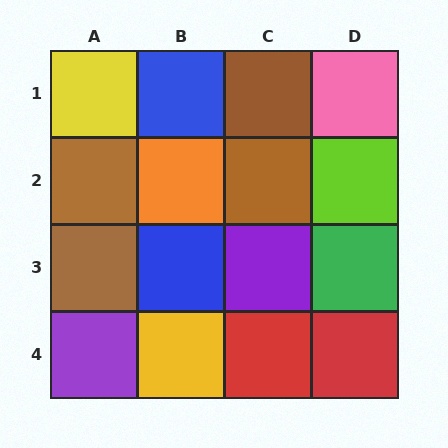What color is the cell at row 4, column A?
Purple.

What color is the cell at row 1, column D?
Pink.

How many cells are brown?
4 cells are brown.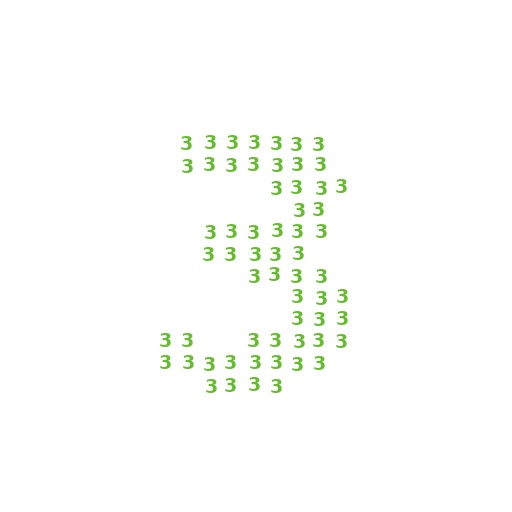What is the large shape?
The large shape is the digit 3.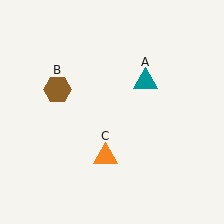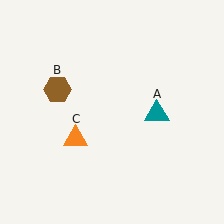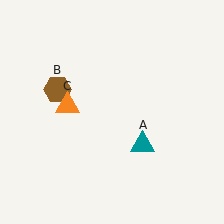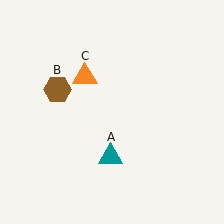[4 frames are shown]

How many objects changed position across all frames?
2 objects changed position: teal triangle (object A), orange triangle (object C).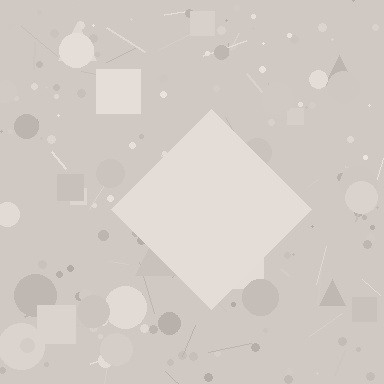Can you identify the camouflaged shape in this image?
The camouflaged shape is a diamond.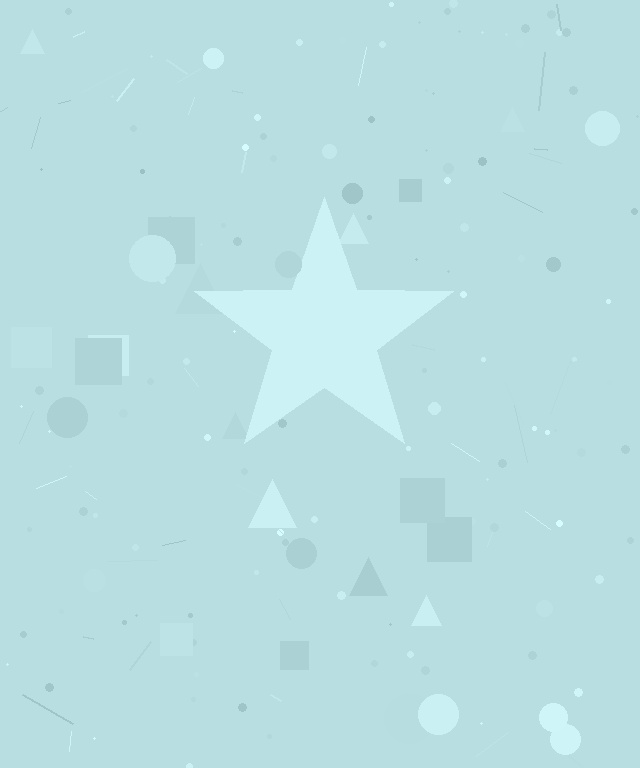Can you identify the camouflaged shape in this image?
The camouflaged shape is a star.